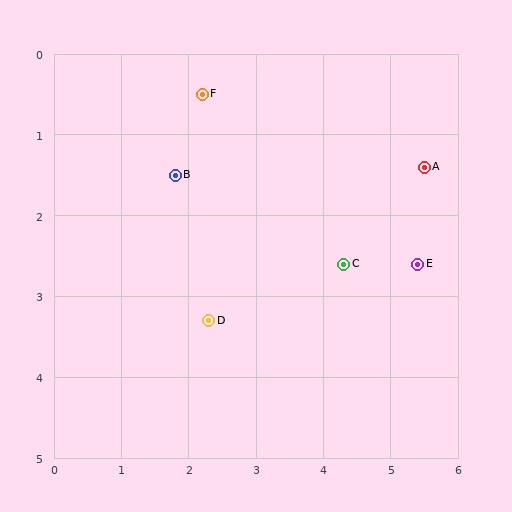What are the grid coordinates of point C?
Point C is at approximately (4.3, 2.6).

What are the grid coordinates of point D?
Point D is at approximately (2.3, 3.3).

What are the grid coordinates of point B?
Point B is at approximately (1.8, 1.5).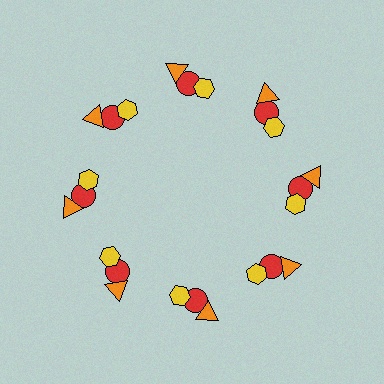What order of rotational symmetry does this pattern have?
This pattern has 8-fold rotational symmetry.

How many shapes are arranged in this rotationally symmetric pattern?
There are 24 shapes, arranged in 8 groups of 3.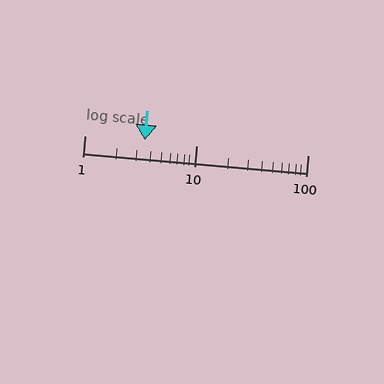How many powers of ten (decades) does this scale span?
The scale spans 2 decades, from 1 to 100.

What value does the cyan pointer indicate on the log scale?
The pointer indicates approximately 3.5.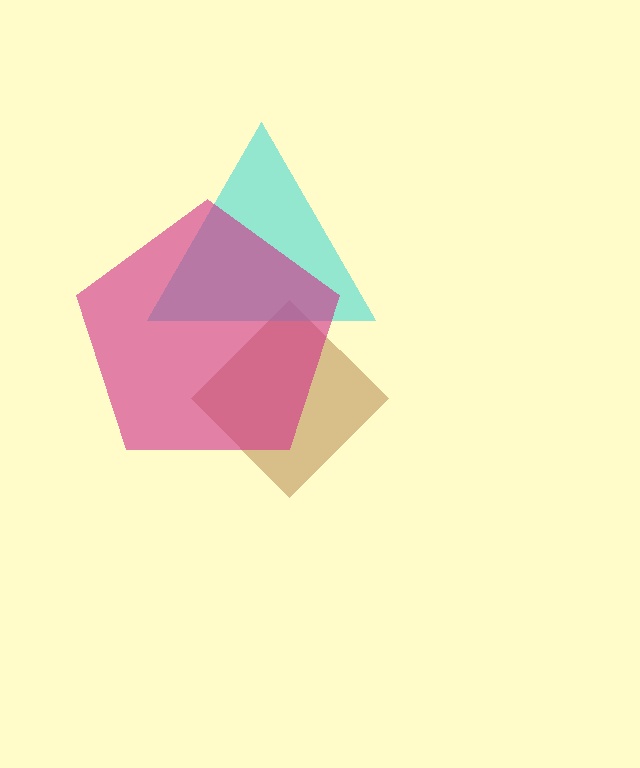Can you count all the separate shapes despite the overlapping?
Yes, there are 3 separate shapes.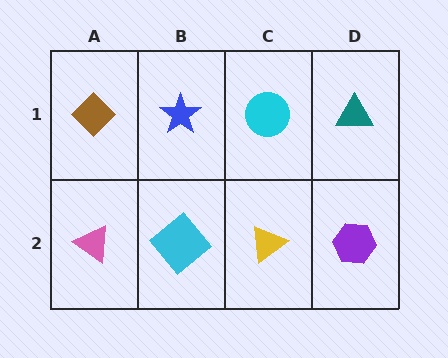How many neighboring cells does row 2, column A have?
2.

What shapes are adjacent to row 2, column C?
A cyan circle (row 1, column C), a cyan diamond (row 2, column B), a purple hexagon (row 2, column D).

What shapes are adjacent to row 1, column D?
A purple hexagon (row 2, column D), a cyan circle (row 1, column C).